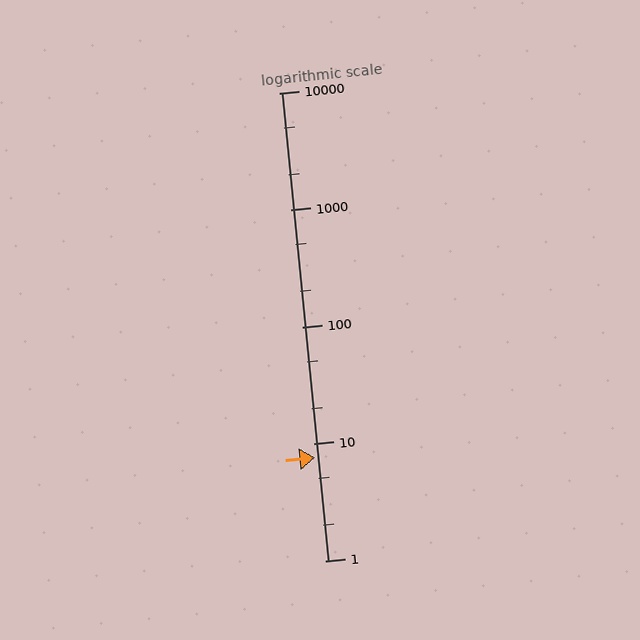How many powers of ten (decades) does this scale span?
The scale spans 4 decades, from 1 to 10000.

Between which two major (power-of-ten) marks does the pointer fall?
The pointer is between 1 and 10.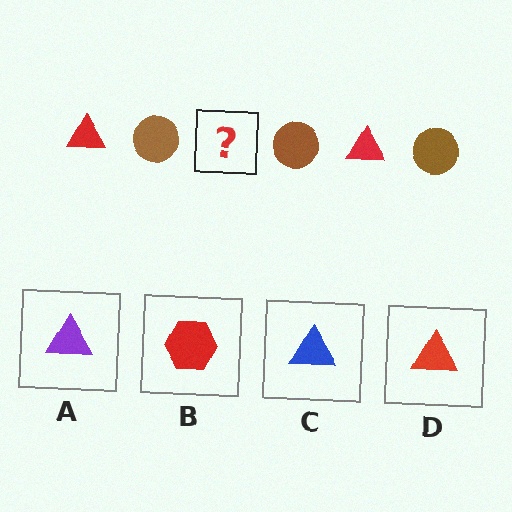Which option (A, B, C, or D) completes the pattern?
D.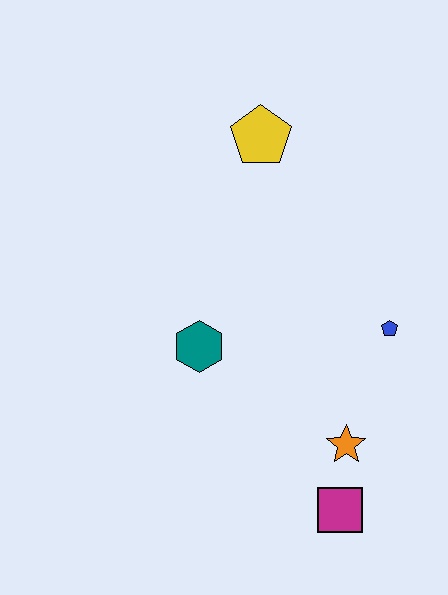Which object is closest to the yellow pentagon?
The teal hexagon is closest to the yellow pentagon.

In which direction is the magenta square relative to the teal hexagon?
The magenta square is below the teal hexagon.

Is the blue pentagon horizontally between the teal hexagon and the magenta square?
No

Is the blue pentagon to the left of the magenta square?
No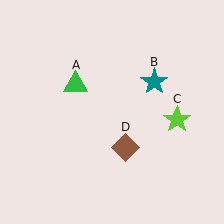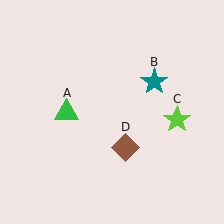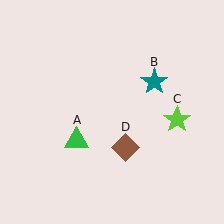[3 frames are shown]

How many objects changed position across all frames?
1 object changed position: green triangle (object A).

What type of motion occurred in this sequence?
The green triangle (object A) rotated counterclockwise around the center of the scene.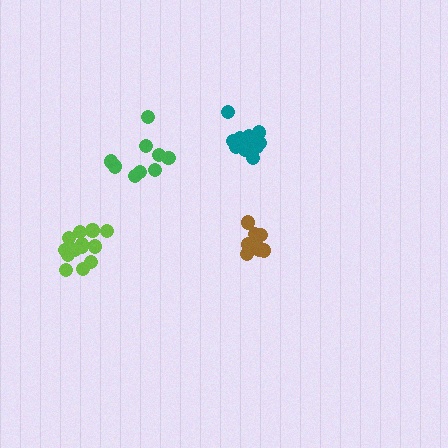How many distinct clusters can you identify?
There are 4 distinct clusters.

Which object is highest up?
The teal cluster is topmost.